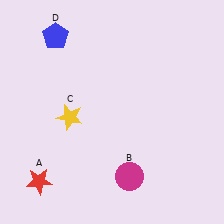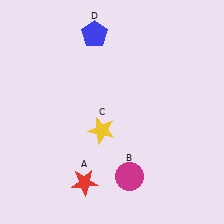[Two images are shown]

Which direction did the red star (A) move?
The red star (A) moved right.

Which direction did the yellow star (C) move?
The yellow star (C) moved right.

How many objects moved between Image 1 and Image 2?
3 objects moved between the two images.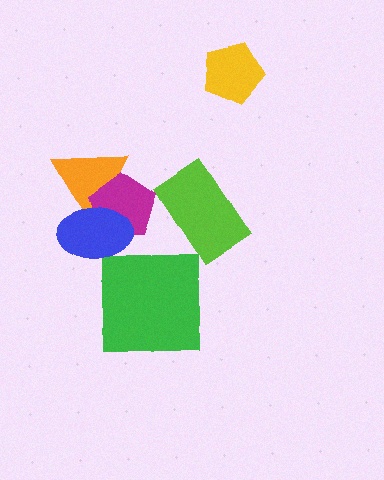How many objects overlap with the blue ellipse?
2 objects overlap with the blue ellipse.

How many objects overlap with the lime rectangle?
0 objects overlap with the lime rectangle.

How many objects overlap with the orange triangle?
2 objects overlap with the orange triangle.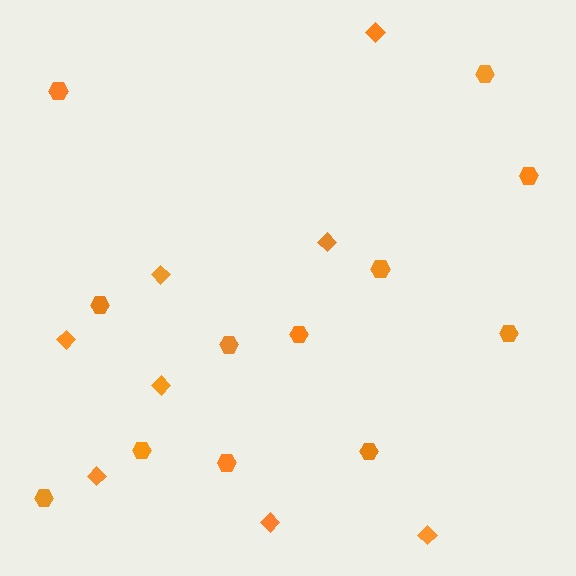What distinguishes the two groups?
There are 2 groups: one group of diamonds (8) and one group of hexagons (12).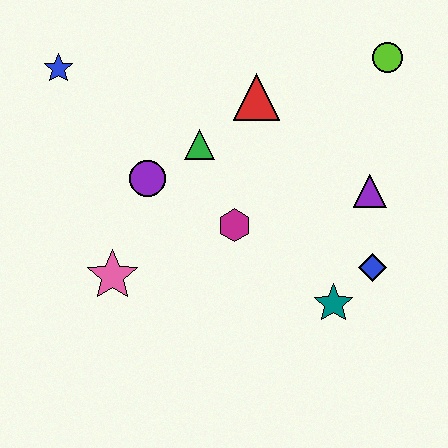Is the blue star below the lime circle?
Yes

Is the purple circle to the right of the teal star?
No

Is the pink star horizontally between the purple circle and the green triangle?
No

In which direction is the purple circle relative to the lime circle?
The purple circle is to the left of the lime circle.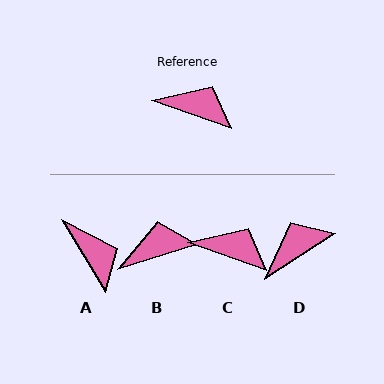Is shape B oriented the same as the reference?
No, it is off by about 37 degrees.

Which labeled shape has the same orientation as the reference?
C.